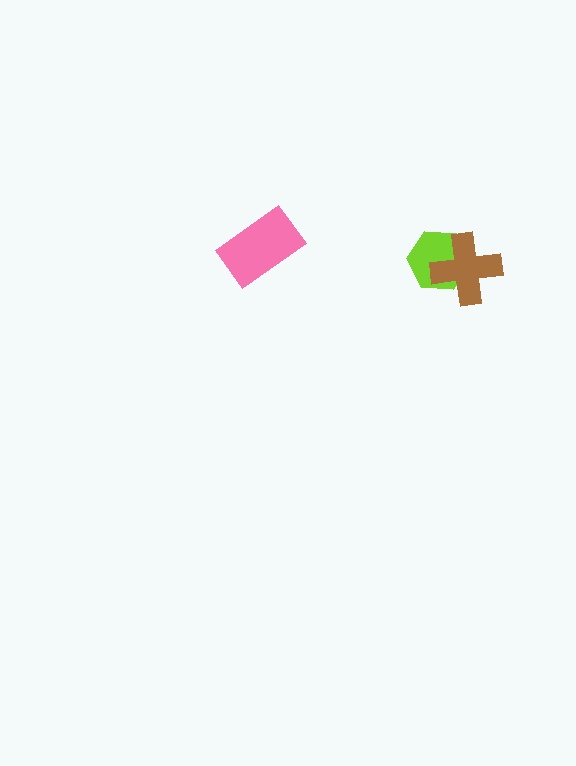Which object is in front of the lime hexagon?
The brown cross is in front of the lime hexagon.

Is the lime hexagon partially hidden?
Yes, it is partially covered by another shape.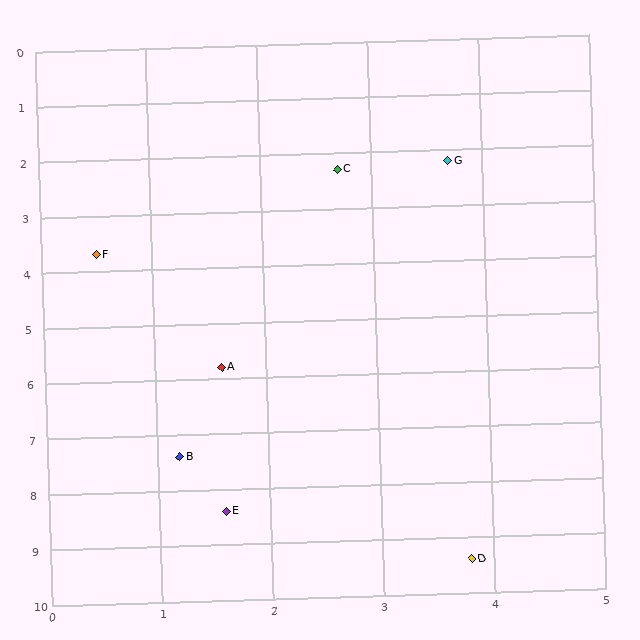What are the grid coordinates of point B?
Point B is at approximately (1.2, 7.4).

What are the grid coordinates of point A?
Point A is at approximately (1.6, 5.8).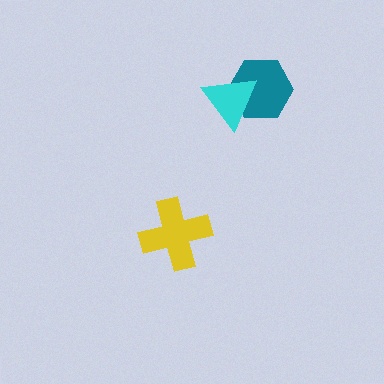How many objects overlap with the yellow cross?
0 objects overlap with the yellow cross.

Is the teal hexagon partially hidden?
Yes, it is partially covered by another shape.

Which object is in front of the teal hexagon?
The cyan triangle is in front of the teal hexagon.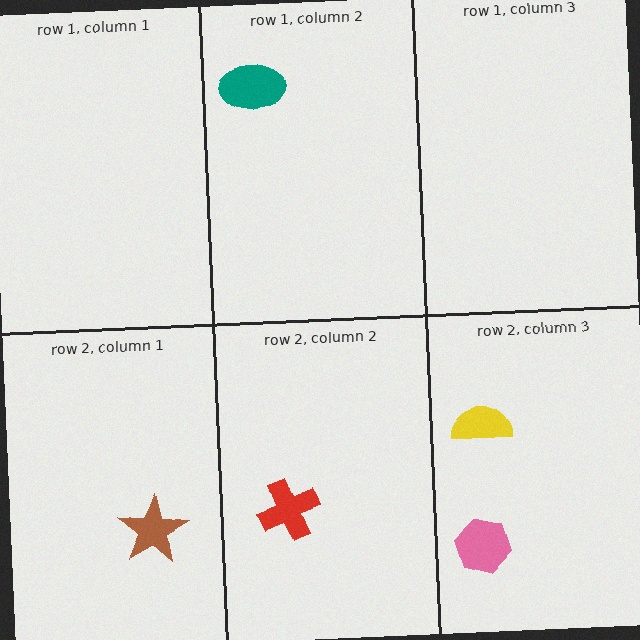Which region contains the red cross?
The row 2, column 2 region.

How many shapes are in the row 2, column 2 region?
1.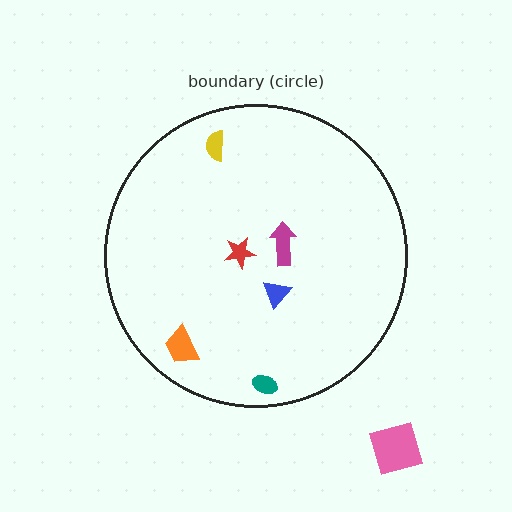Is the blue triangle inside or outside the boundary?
Inside.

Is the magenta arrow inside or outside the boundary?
Inside.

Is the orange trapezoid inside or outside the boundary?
Inside.